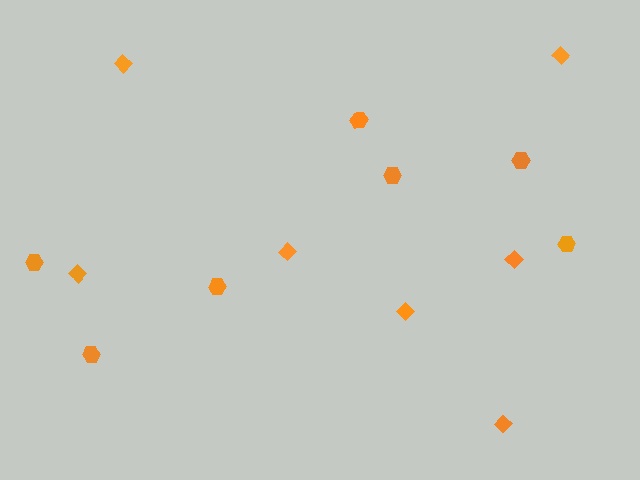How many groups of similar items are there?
There are 2 groups: one group of hexagons (7) and one group of diamonds (7).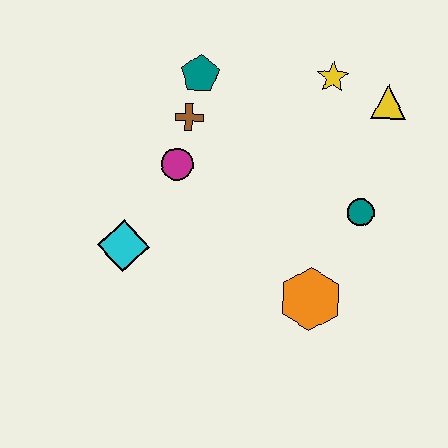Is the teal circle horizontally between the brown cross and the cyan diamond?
No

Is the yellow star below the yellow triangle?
No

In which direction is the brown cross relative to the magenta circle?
The brown cross is above the magenta circle.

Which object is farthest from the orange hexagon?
The teal pentagon is farthest from the orange hexagon.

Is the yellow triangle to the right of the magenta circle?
Yes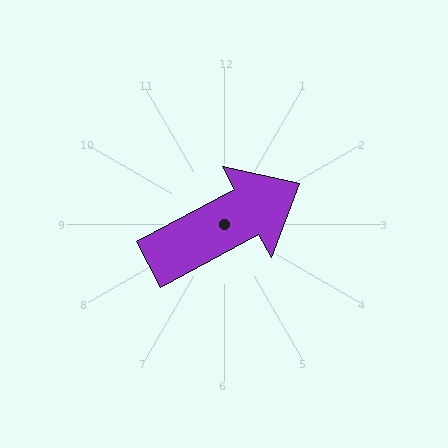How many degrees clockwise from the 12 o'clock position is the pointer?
Approximately 62 degrees.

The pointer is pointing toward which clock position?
Roughly 2 o'clock.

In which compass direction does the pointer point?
Northeast.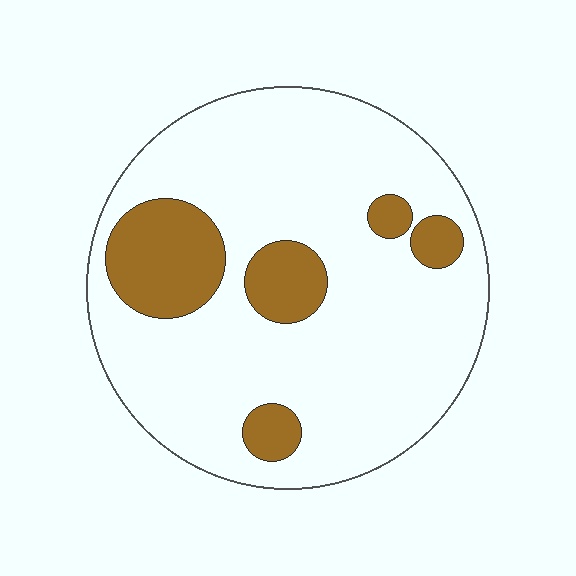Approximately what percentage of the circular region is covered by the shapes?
Approximately 20%.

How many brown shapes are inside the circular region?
5.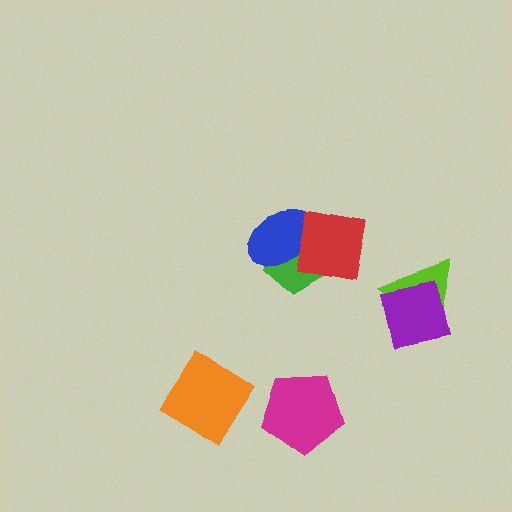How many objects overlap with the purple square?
1 object overlaps with the purple square.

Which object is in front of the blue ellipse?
The red square is in front of the blue ellipse.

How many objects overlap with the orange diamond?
0 objects overlap with the orange diamond.